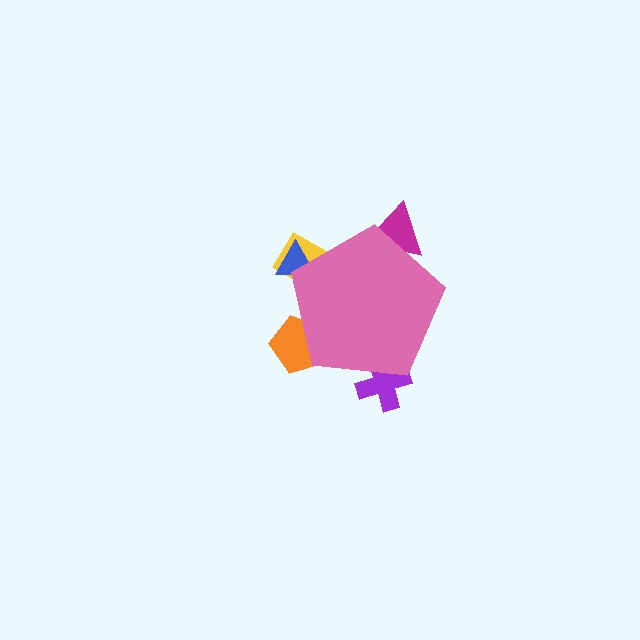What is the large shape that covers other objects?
A pink pentagon.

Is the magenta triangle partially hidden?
Yes, the magenta triangle is partially hidden behind the pink pentagon.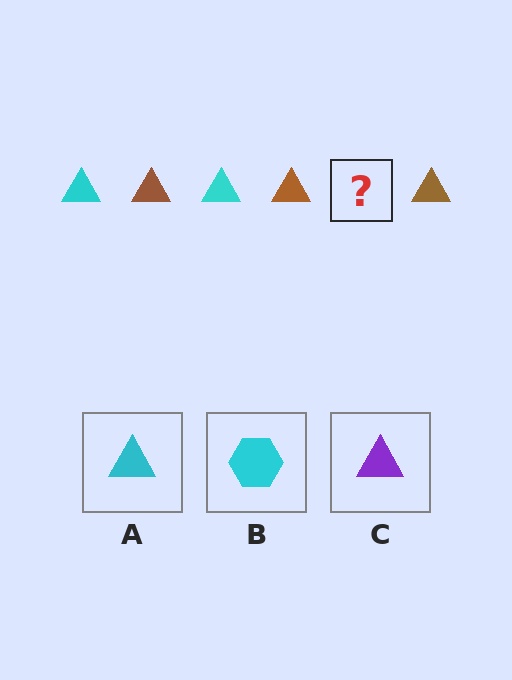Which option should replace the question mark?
Option A.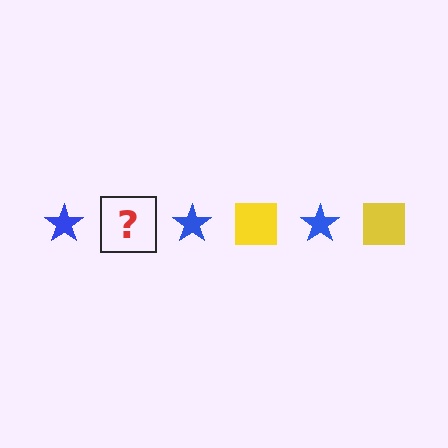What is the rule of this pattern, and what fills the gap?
The rule is that the pattern alternates between blue star and yellow square. The gap should be filled with a yellow square.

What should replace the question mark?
The question mark should be replaced with a yellow square.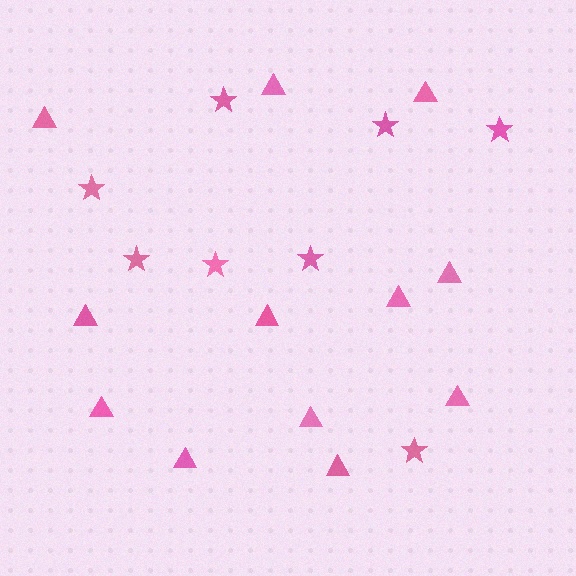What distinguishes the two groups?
There are 2 groups: one group of triangles (12) and one group of stars (8).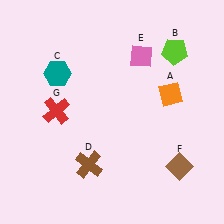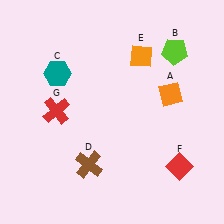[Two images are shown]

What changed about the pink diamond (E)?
In Image 1, E is pink. In Image 2, it changed to orange.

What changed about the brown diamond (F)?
In Image 1, F is brown. In Image 2, it changed to red.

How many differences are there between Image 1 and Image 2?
There are 2 differences between the two images.